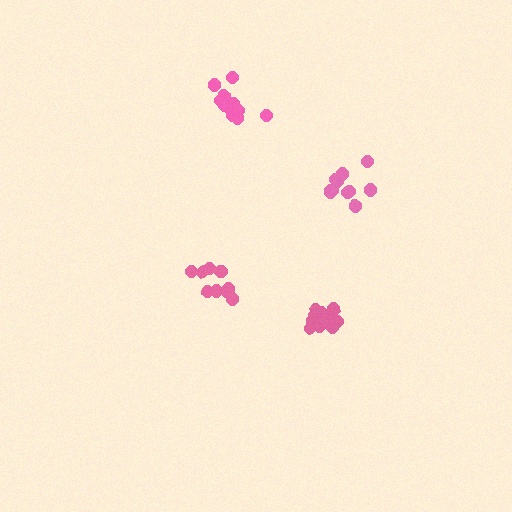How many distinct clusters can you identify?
There are 4 distinct clusters.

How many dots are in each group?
Group 1: 11 dots, Group 2: 11 dots, Group 3: 11 dots, Group 4: 10 dots (43 total).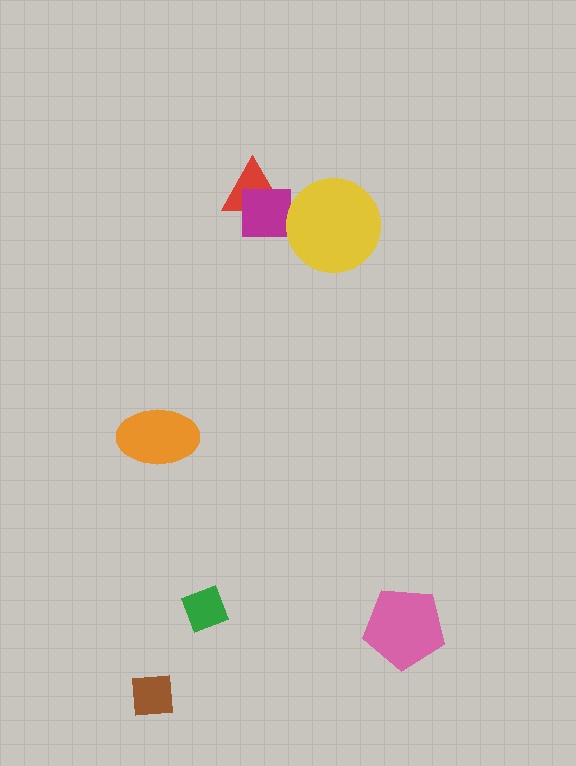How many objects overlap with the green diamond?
0 objects overlap with the green diamond.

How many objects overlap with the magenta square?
2 objects overlap with the magenta square.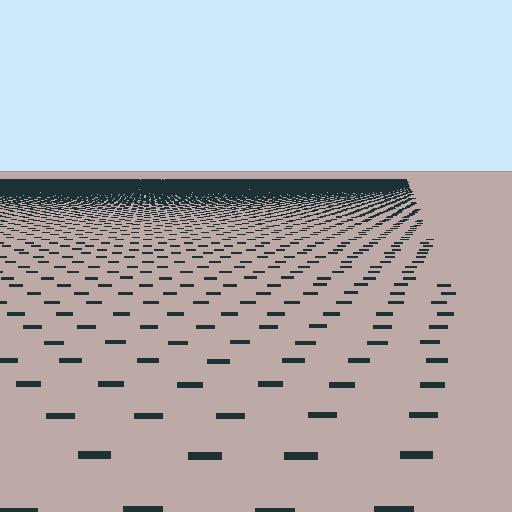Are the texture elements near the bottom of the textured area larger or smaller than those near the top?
Larger. Near the bottom, elements are closer to the viewer and appear at a bigger on-screen size.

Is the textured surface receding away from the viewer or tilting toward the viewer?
The surface is receding away from the viewer. Texture elements get smaller and denser toward the top.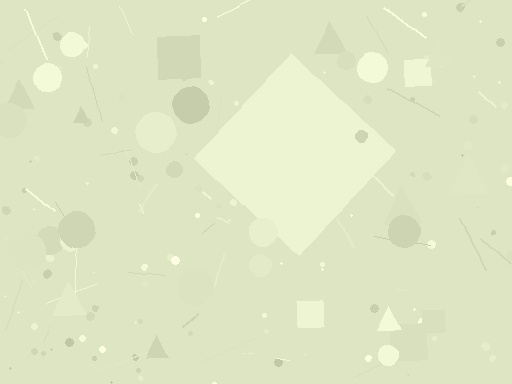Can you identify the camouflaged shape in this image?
The camouflaged shape is a diamond.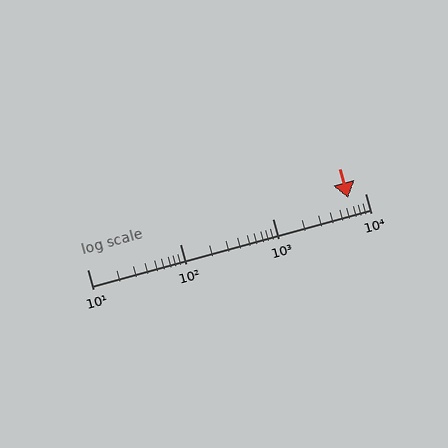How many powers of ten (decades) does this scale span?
The scale spans 3 decades, from 10 to 10000.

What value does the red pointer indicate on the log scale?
The pointer indicates approximately 6500.